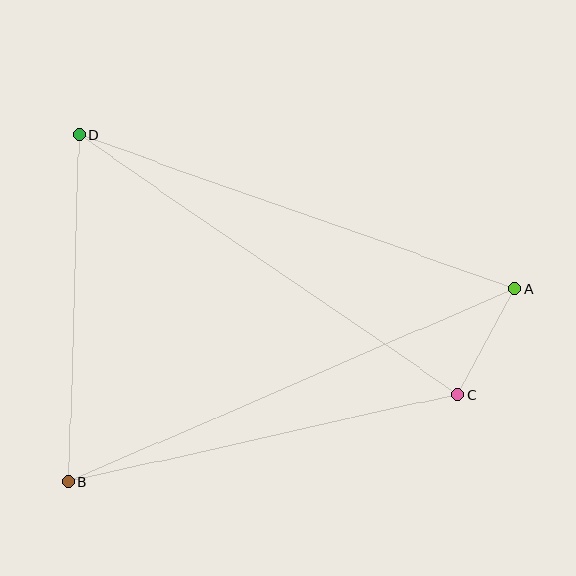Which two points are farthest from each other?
Points A and B are farthest from each other.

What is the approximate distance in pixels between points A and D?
The distance between A and D is approximately 463 pixels.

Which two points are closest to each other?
Points A and C are closest to each other.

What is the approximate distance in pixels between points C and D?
The distance between C and D is approximately 459 pixels.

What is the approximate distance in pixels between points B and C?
The distance between B and C is approximately 399 pixels.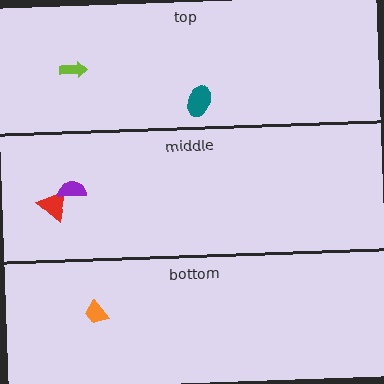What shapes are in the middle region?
The red triangle, the purple semicircle.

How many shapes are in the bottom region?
1.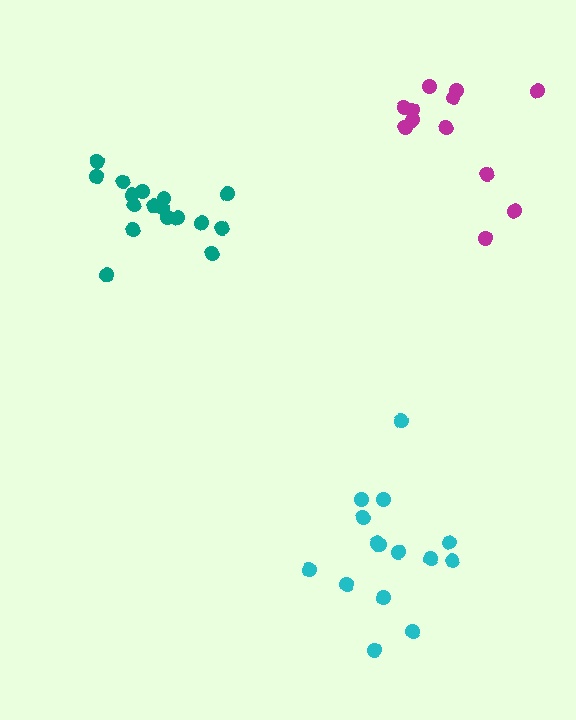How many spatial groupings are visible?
There are 3 spatial groupings.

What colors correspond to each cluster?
The clusters are colored: teal, cyan, magenta.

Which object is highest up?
The magenta cluster is topmost.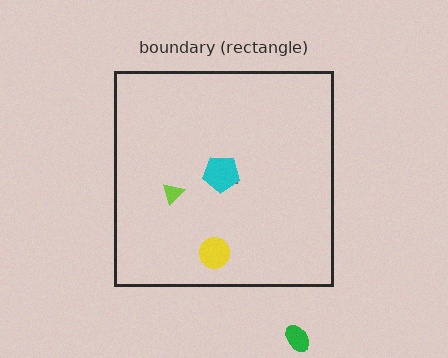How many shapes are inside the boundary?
4 inside, 1 outside.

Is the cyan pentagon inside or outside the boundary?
Inside.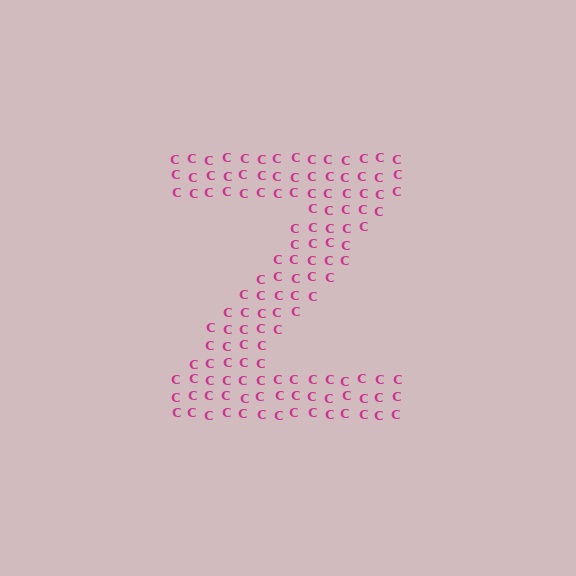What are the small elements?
The small elements are letter C's.